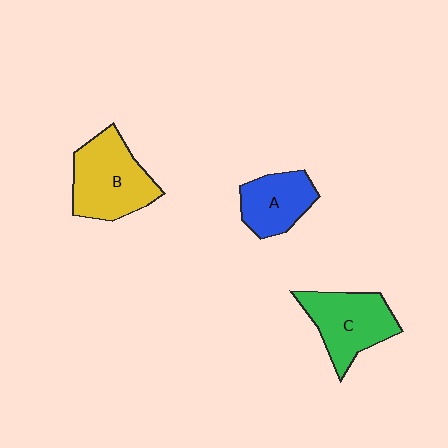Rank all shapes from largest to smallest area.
From largest to smallest: B (yellow), C (green), A (blue).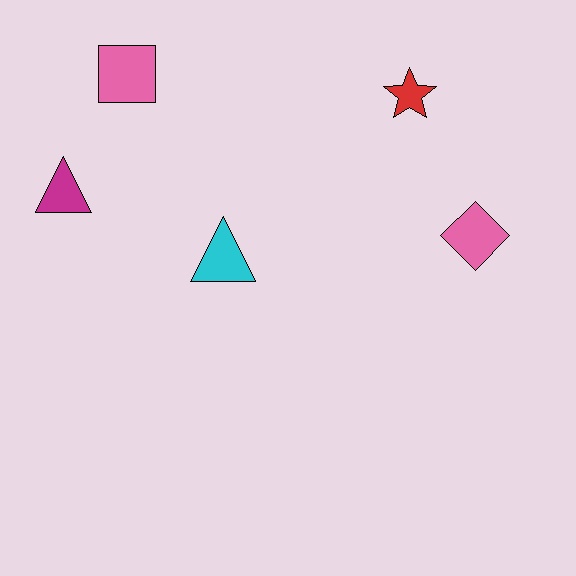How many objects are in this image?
There are 5 objects.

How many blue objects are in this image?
There are no blue objects.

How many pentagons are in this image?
There are no pentagons.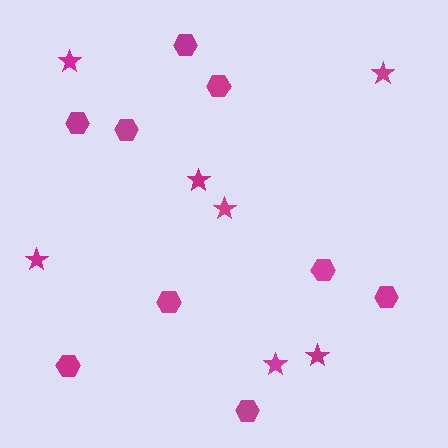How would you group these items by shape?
There are 2 groups: one group of hexagons (9) and one group of stars (7).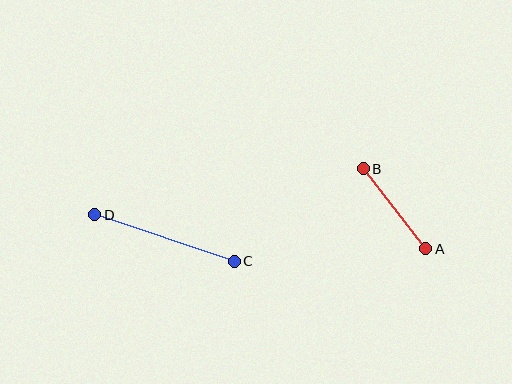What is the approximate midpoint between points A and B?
The midpoint is at approximately (394, 209) pixels.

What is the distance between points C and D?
The distance is approximately 147 pixels.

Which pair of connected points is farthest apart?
Points C and D are farthest apart.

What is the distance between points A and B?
The distance is approximately 102 pixels.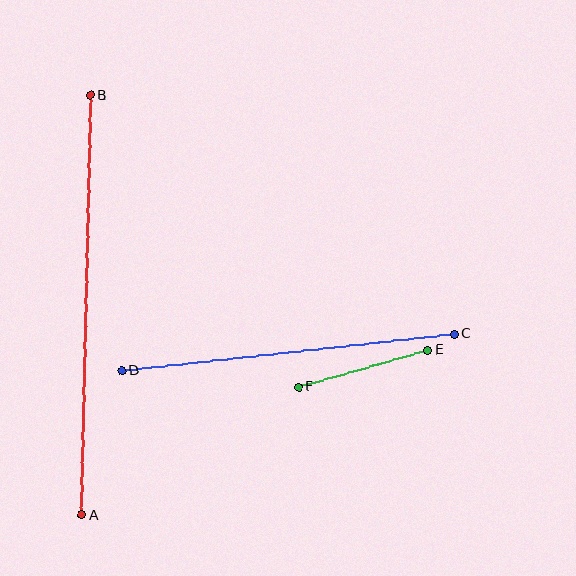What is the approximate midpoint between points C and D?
The midpoint is at approximately (288, 352) pixels.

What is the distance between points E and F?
The distance is approximately 134 pixels.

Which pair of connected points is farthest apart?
Points A and B are farthest apart.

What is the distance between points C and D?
The distance is approximately 335 pixels.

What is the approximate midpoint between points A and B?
The midpoint is at approximately (86, 305) pixels.